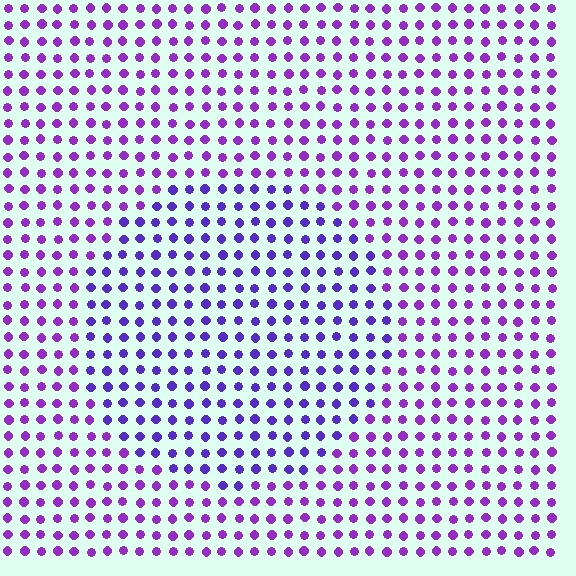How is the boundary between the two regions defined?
The boundary is defined purely by a slight shift in hue (about 25 degrees). Spacing, size, and orientation are identical on both sides.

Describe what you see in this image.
The image is filled with small purple elements in a uniform arrangement. A circle-shaped region is visible where the elements are tinted to a slightly different hue, forming a subtle color boundary.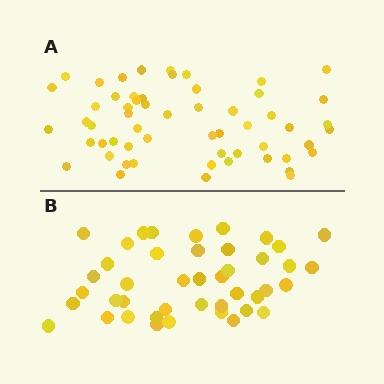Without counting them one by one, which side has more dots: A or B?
Region A (the top region) has more dots.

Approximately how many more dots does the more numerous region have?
Region A has approximately 15 more dots than region B.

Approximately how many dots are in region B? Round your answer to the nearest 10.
About 40 dots. (The exact count is 43, which rounds to 40.)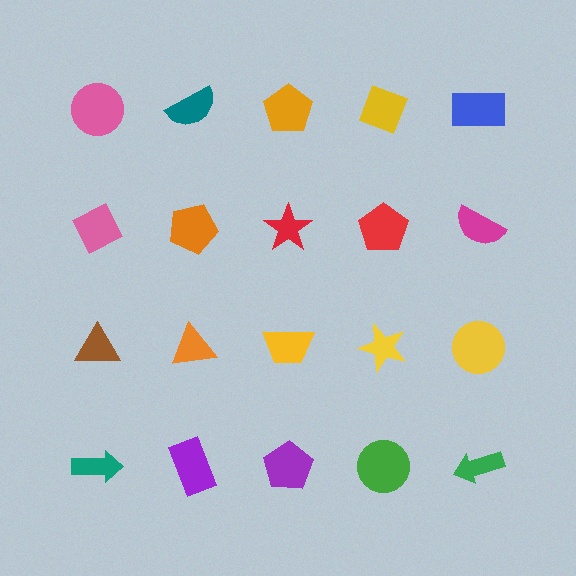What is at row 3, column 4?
A yellow star.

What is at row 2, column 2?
An orange pentagon.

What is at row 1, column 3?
An orange pentagon.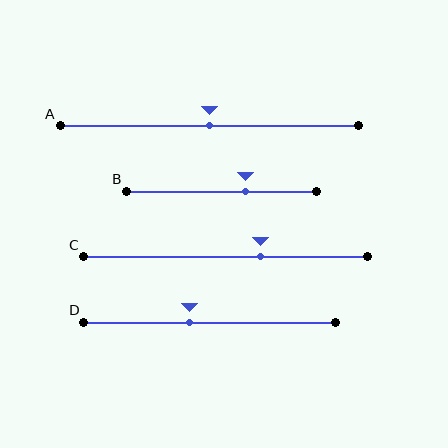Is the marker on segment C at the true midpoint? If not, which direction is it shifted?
No, the marker on segment C is shifted to the right by about 12% of the segment length.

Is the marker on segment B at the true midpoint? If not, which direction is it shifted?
No, the marker on segment B is shifted to the right by about 12% of the segment length.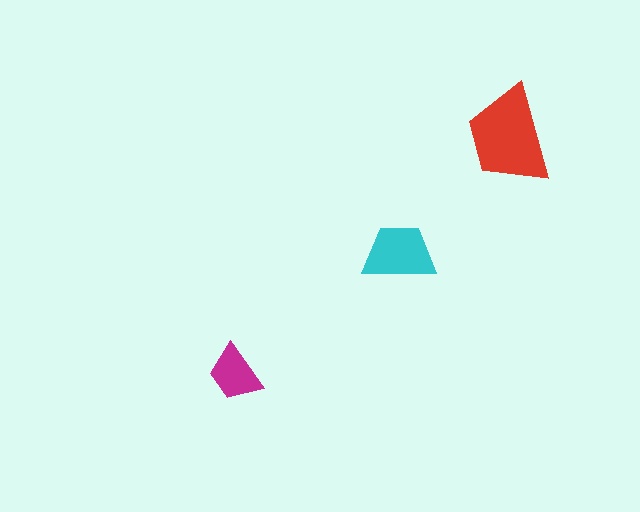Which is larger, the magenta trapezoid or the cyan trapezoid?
The cyan one.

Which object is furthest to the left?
The magenta trapezoid is leftmost.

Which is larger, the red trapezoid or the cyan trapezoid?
The red one.